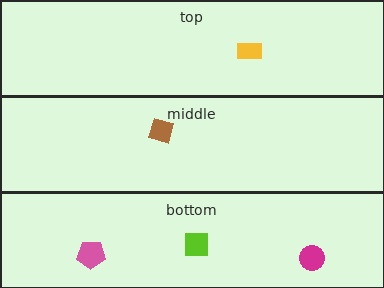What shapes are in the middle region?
The brown diamond.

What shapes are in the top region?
The yellow rectangle.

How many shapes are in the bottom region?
3.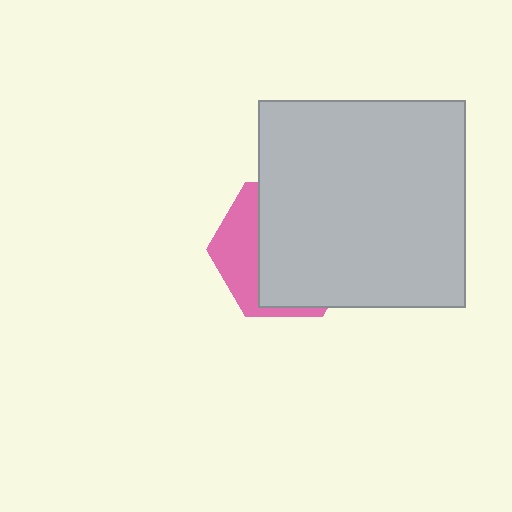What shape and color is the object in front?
The object in front is a light gray square.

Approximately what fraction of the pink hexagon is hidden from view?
Roughly 69% of the pink hexagon is hidden behind the light gray square.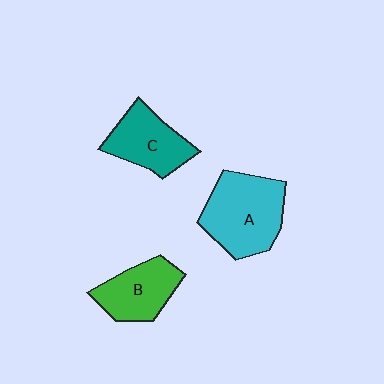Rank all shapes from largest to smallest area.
From largest to smallest: A (cyan), C (teal), B (green).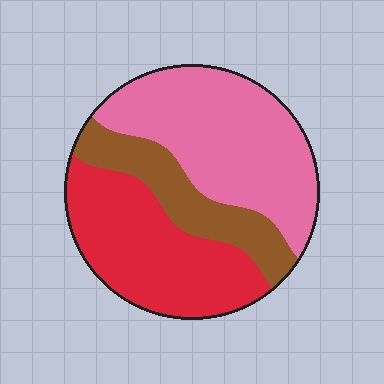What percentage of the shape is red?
Red covers around 35% of the shape.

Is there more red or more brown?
Red.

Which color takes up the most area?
Pink, at roughly 45%.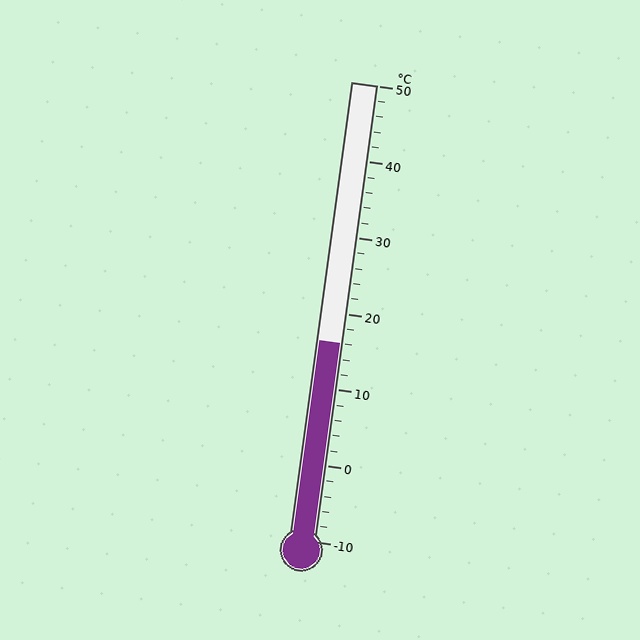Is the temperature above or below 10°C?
The temperature is above 10°C.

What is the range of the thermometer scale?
The thermometer scale ranges from -10°C to 50°C.